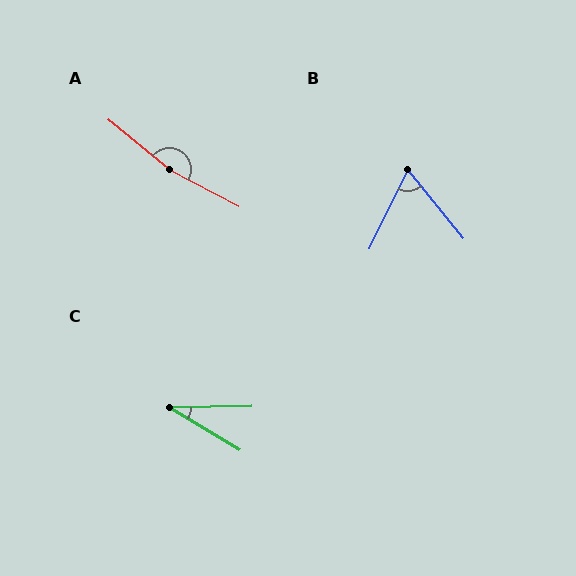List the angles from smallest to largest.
C (32°), B (65°), A (169°).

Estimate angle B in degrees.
Approximately 65 degrees.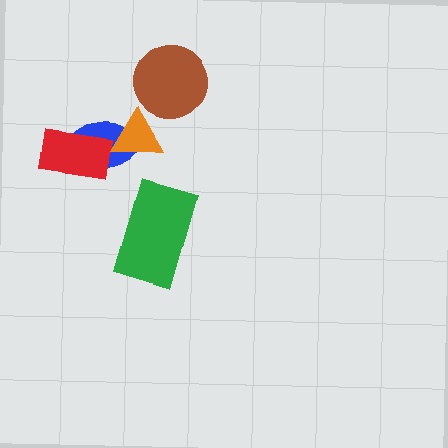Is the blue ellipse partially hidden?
Yes, it is partially covered by another shape.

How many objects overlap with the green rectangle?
0 objects overlap with the green rectangle.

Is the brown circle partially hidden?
No, no other shape covers it.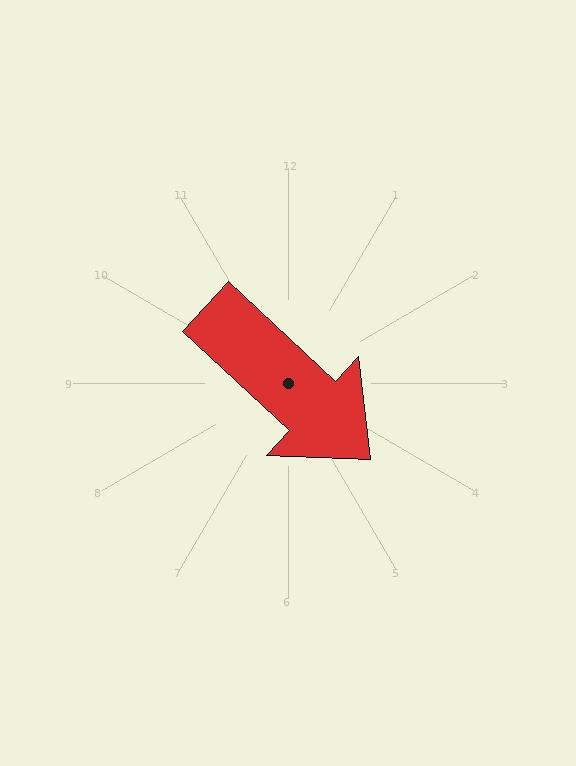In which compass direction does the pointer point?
Southeast.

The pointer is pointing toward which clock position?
Roughly 4 o'clock.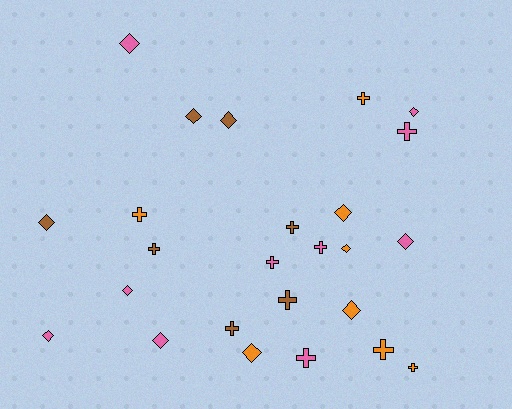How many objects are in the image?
There are 25 objects.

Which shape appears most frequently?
Diamond, with 13 objects.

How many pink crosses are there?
There are 4 pink crosses.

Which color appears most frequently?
Pink, with 10 objects.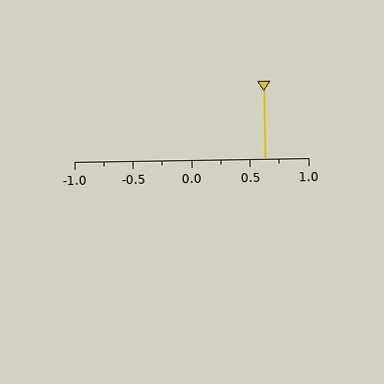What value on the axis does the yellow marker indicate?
The marker indicates approximately 0.62.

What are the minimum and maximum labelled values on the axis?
The axis runs from -1.0 to 1.0.